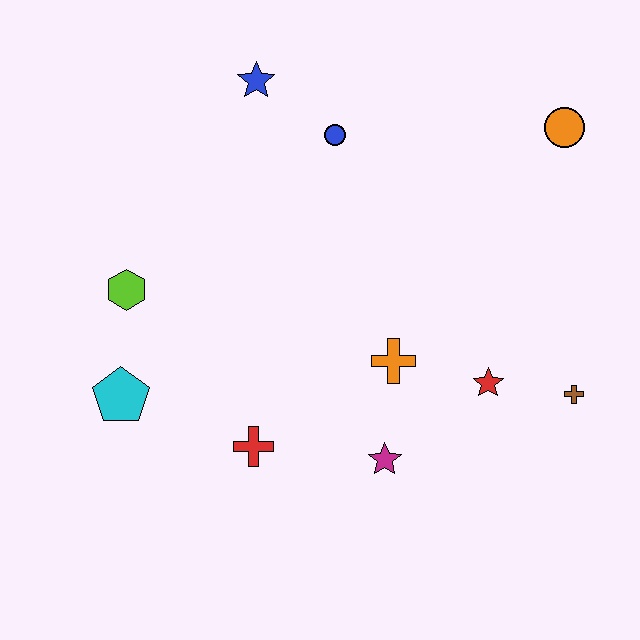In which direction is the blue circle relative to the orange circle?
The blue circle is to the left of the orange circle.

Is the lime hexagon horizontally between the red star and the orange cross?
No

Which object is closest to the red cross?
The magenta star is closest to the red cross.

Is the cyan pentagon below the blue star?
Yes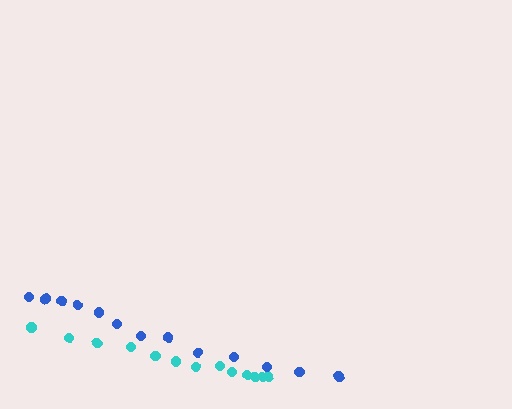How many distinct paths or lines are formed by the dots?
There are 2 distinct paths.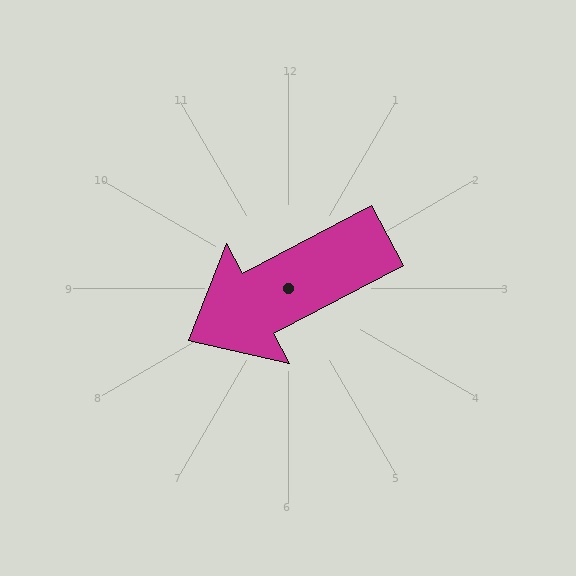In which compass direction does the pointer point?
Southwest.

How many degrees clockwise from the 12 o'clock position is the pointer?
Approximately 242 degrees.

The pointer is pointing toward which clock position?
Roughly 8 o'clock.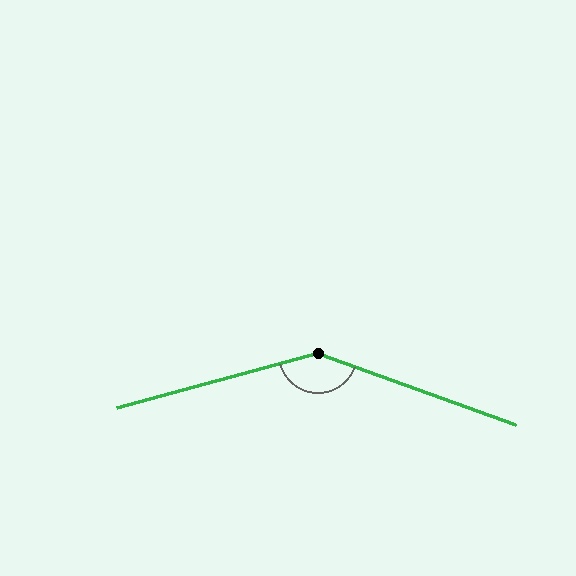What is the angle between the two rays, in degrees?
Approximately 145 degrees.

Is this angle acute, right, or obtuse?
It is obtuse.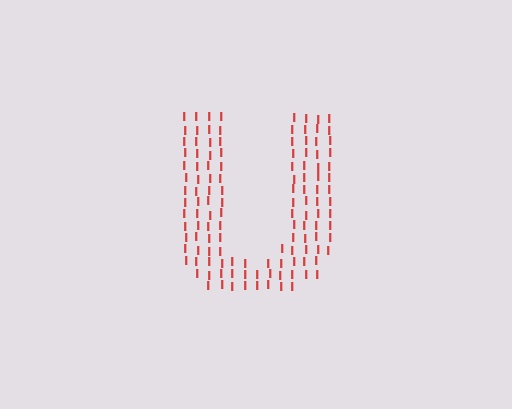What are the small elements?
The small elements are letter I's.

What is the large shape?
The large shape is the letter U.